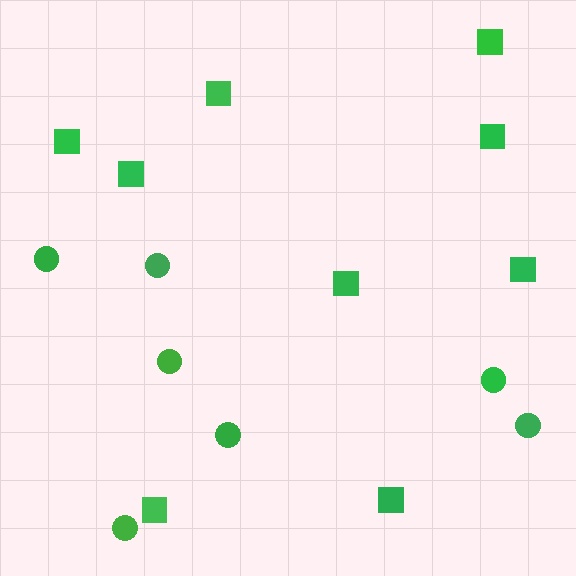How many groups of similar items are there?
There are 2 groups: one group of squares (9) and one group of circles (7).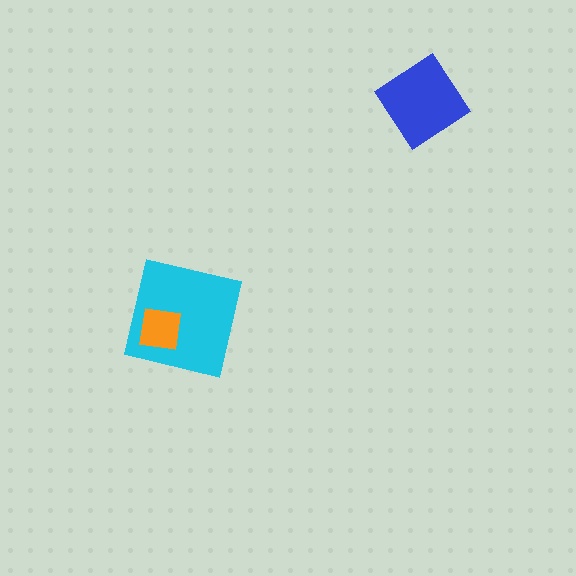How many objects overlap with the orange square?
1 object overlaps with the orange square.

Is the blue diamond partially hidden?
No, no other shape covers it.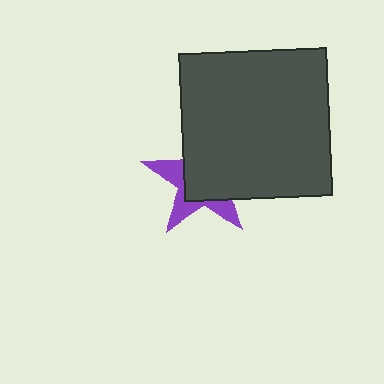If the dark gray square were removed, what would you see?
You would see the complete purple star.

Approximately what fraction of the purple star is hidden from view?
Roughly 63% of the purple star is hidden behind the dark gray square.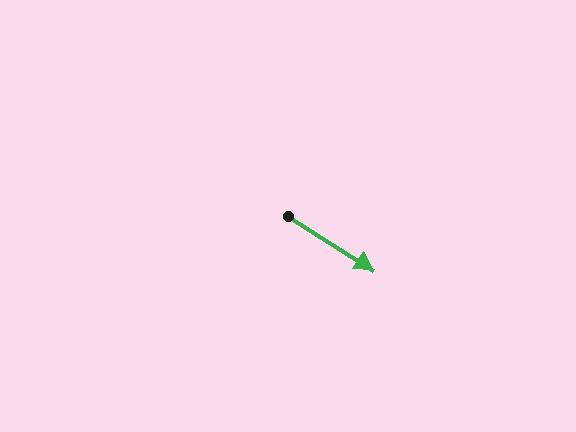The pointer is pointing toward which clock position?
Roughly 4 o'clock.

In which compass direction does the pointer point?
Southeast.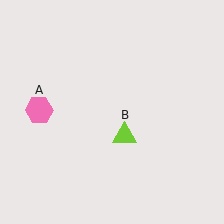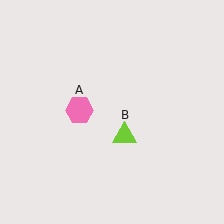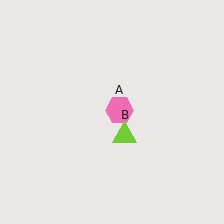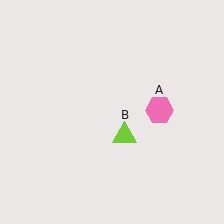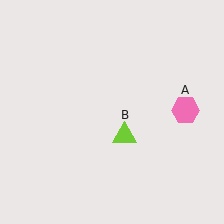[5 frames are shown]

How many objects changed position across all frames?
1 object changed position: pink hexagon (object A).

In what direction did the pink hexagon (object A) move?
The pink hexagon (object A) moved right.